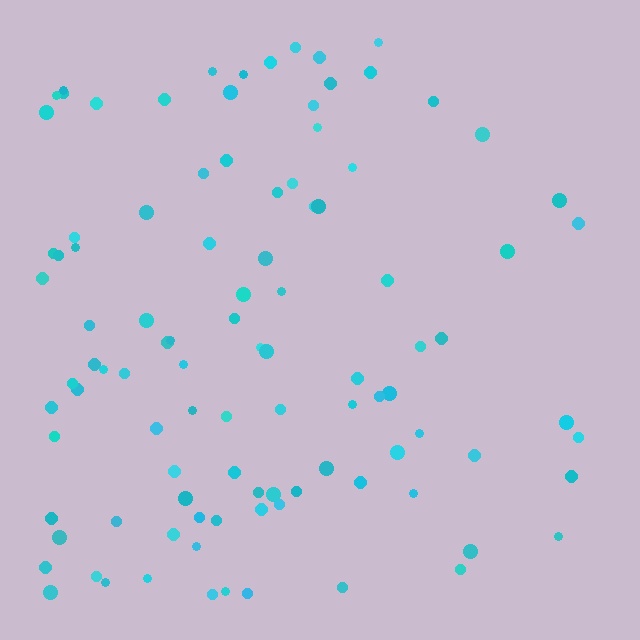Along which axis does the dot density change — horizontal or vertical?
Horizontal.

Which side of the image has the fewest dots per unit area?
The right.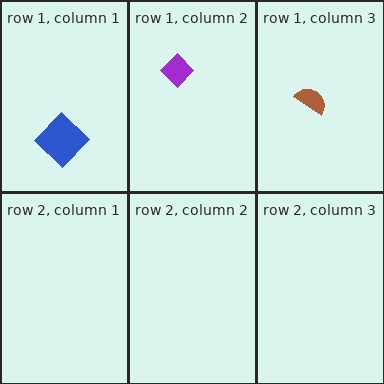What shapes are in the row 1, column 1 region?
The blue diamond.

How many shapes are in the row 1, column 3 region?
1.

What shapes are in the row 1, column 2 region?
The purple diamond.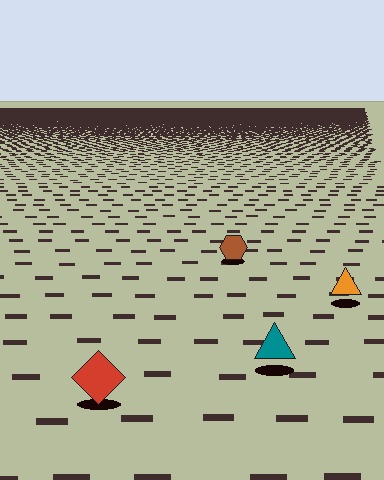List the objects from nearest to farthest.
From nearest to farthest: the red diamond, the teal triangle, the orange triangle, the brown hexagon.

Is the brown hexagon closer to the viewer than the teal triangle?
No. The teal triangle is closer — you can tell from the texture gradient: the ground texture is coarser near it.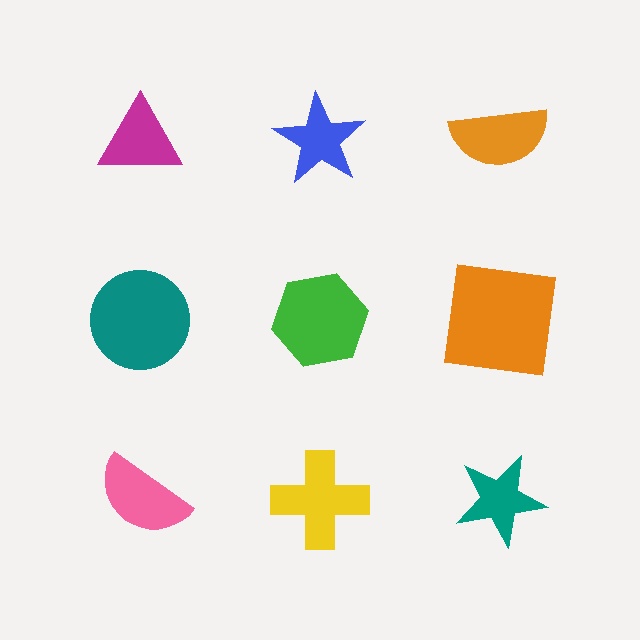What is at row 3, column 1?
A pink semicircle.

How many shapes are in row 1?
3 shapes.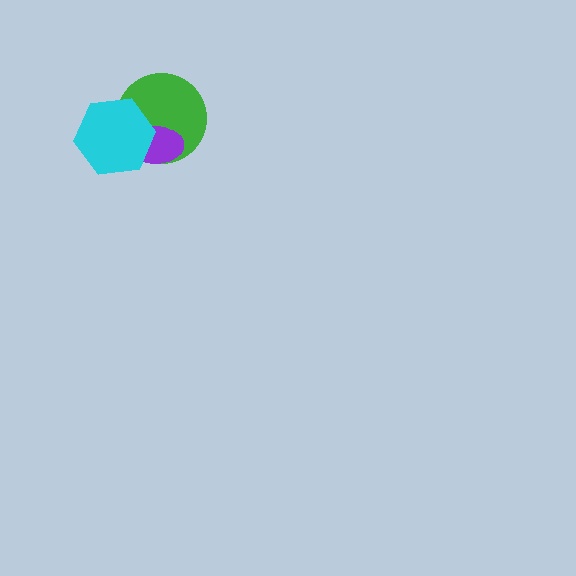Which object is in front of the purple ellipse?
The cyan hexagon is in front of the purple ellipse.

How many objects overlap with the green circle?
2 objects overlap with the green circle.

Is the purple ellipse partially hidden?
Yes, it is partially covered by another shape.